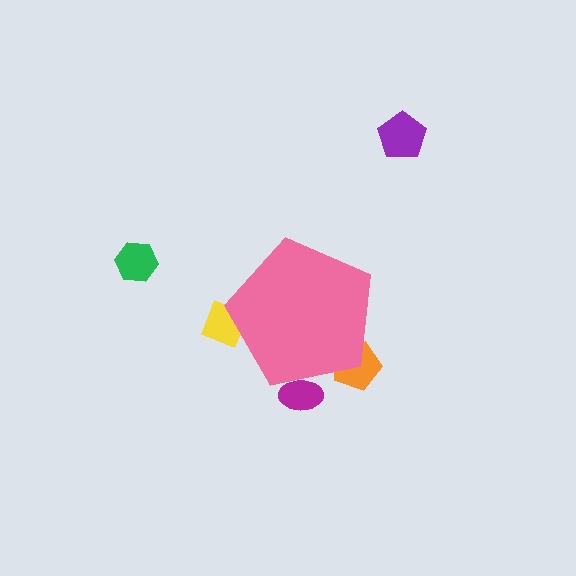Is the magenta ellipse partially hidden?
Yes, the magenta ellipse is partially hidden behind the pink pentagon.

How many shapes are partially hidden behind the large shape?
3 shapes are partially hidden.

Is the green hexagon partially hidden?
No, the green hexagon is fully visible.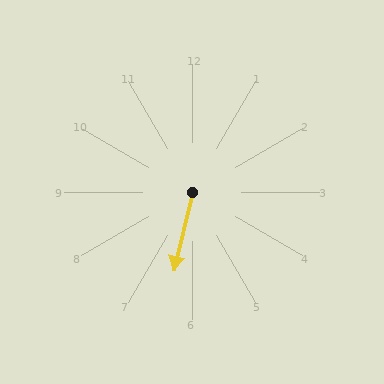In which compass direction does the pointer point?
South.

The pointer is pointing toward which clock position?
Roughly 6 o'clock.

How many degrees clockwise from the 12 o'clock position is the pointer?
Approximately 193 degrees.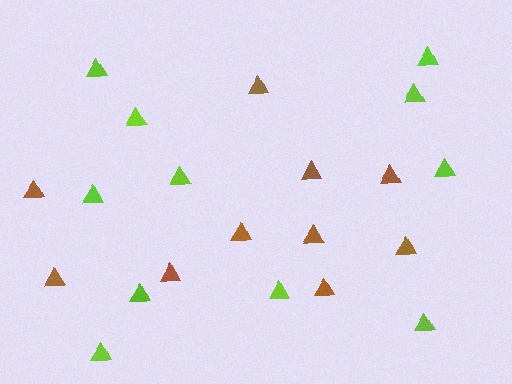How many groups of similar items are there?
There are 2 groups: one group of brown triangles (10) and one group of lime triangles (11).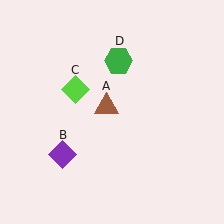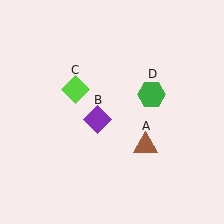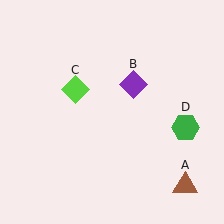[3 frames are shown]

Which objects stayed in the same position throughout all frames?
Lime diamond (object C) remained stationary.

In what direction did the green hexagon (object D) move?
The green hexagon (object D) moved down and to the right.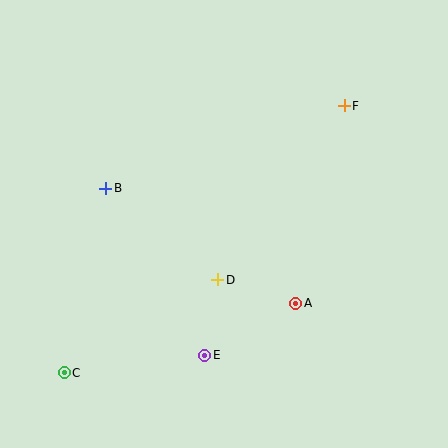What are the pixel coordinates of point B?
Point B is at (106, 188).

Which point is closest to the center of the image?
Point D at (218, 280) is closest to the center.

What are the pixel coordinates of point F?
Point F is at (344, 106).